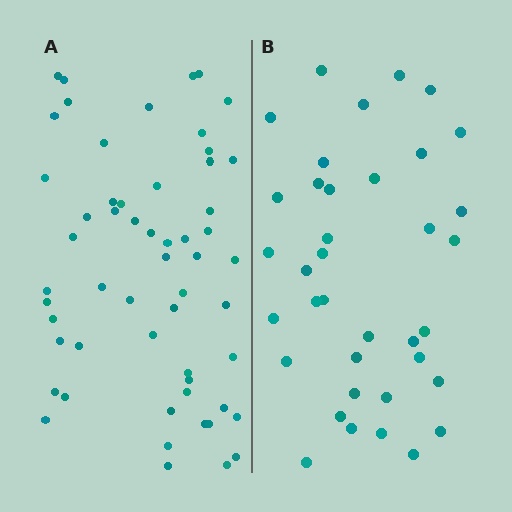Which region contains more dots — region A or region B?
Region A (the left region) has more dots.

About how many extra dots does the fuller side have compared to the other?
Region A has approximately 20 more dots than region B.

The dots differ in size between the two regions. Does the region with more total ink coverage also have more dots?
No. Region B has more total ink coverage because its dots are larger, but region A actually contains more individual dots. Total area can be misleading — the number of items is what matters here.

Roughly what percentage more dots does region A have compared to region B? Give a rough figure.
About 50% more.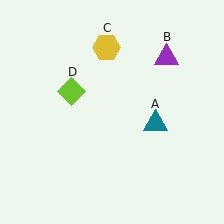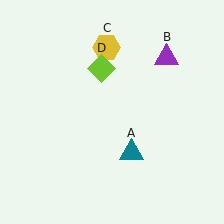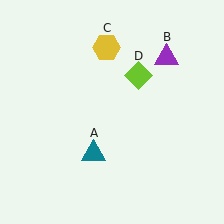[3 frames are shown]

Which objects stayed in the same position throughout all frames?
Purple triangle (object B) and yellow hexagon (object C) remained stationary.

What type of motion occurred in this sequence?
The teal triangle (object A), lime diamond (object D) rotated clockwise around the center of the scene.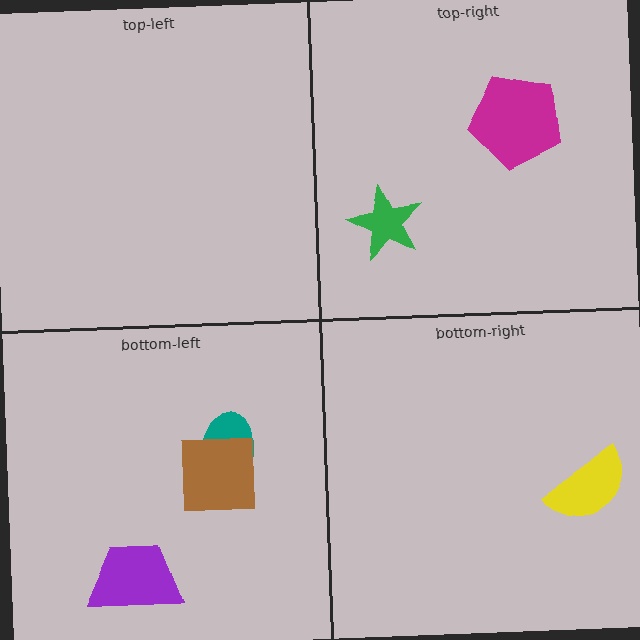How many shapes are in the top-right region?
2.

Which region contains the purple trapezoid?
The bottom-left region.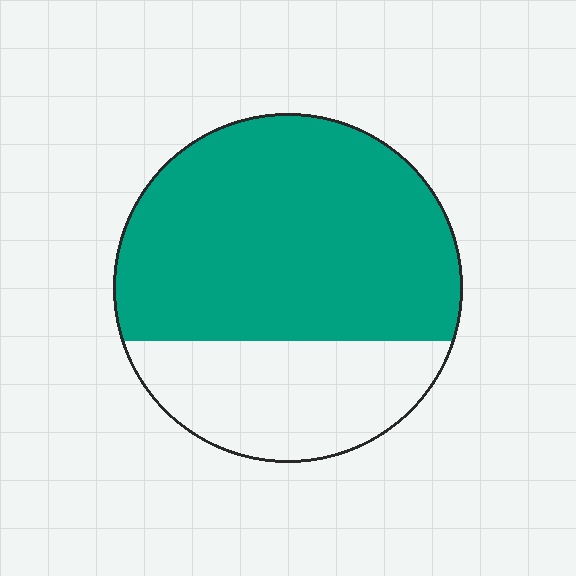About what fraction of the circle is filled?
About two thirds (2/3).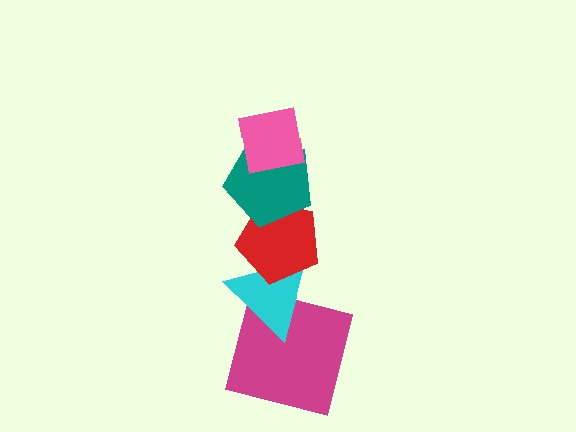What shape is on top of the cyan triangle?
The red pentagon is on top of the cyan triangle.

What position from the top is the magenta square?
The magenta square is 5th from the top.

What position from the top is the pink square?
The pink square is 1st from the top.